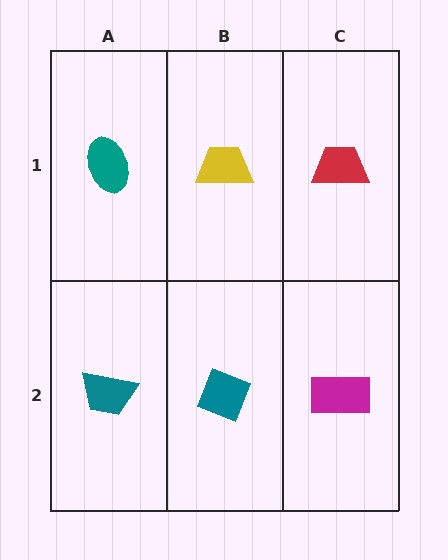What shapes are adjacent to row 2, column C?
A red trapezoid (row 1, column C), a teal diamond (row 2, column B).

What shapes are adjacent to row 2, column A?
A teal ellipse (row 1, column A), a teal diamond (row 2, column B).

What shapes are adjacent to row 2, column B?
A yellow trapezoid (row 1, column B), a teal trapezoid (row 2, column A), a magenta rectangle (row 2, column C).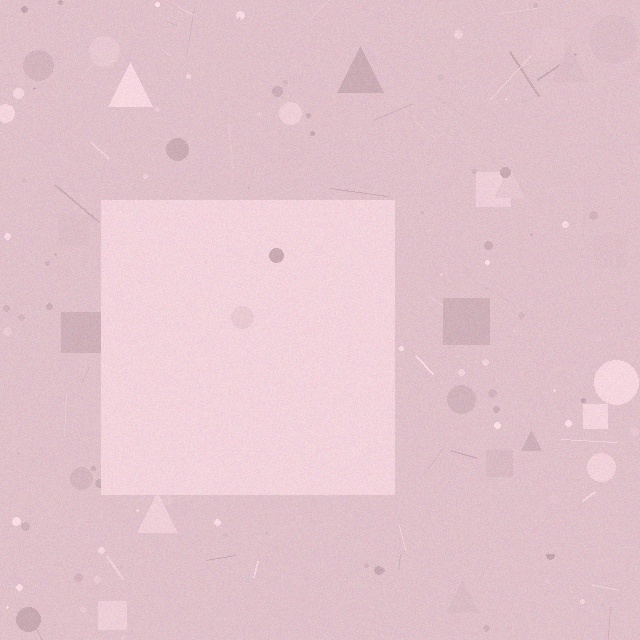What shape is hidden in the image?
A square is hidden in the image.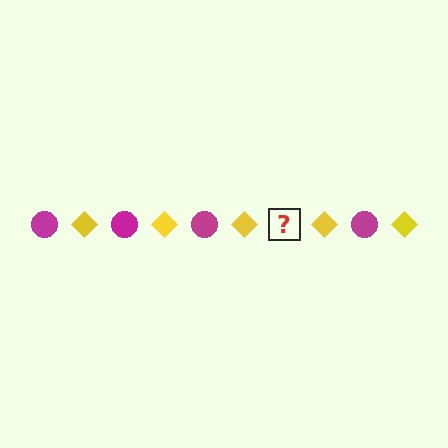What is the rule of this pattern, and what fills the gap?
The rule is that the pattern alternates between magenta circle and yellow diamond. The gap should be filled with a magenta circle.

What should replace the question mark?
The question mark should be replaced with a magenta circle.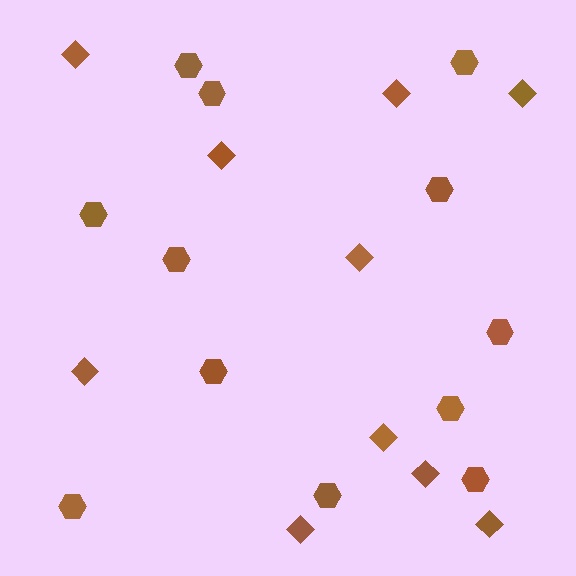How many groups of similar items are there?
There are 2 groups: one group of diamonds (10) and one group of hexagons (12).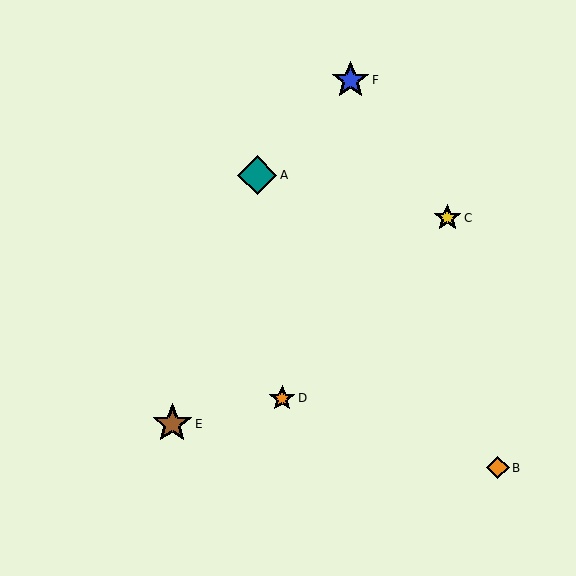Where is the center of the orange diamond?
The center of the orange diamond is at (498, 468).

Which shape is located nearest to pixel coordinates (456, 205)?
The yellow star (labeled C) at (447, 218) is nearest to that location.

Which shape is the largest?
The brown star (labeled E) is the largest.